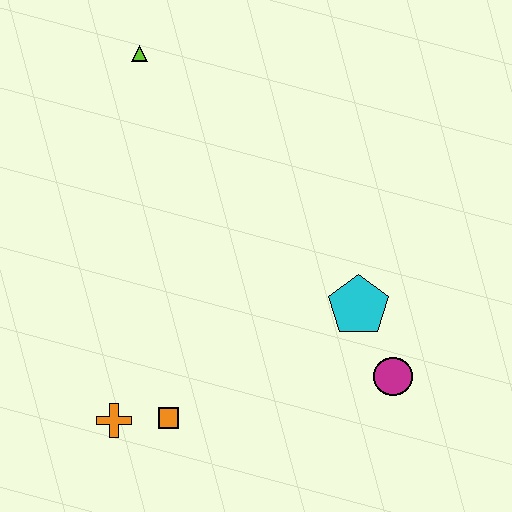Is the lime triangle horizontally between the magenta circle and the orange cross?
Yes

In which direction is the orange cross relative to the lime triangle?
The orange cross is below the lime triangle.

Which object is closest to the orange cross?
The orange square is closest to the orange cross.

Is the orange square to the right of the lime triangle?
Yes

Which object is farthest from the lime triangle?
The magenta circle is farthest from the lime triangle.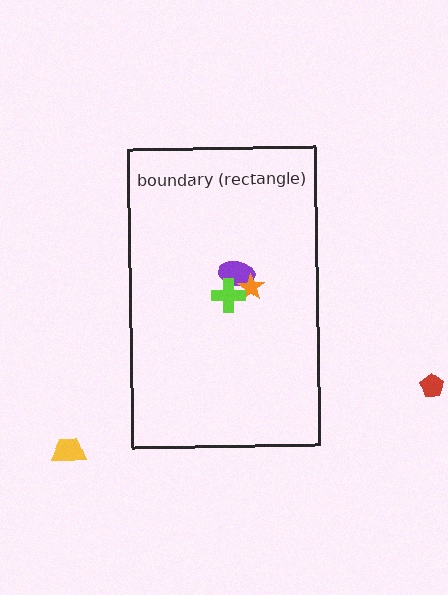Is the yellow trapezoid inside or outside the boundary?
Outside.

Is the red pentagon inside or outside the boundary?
Outside.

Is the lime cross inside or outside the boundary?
Inside.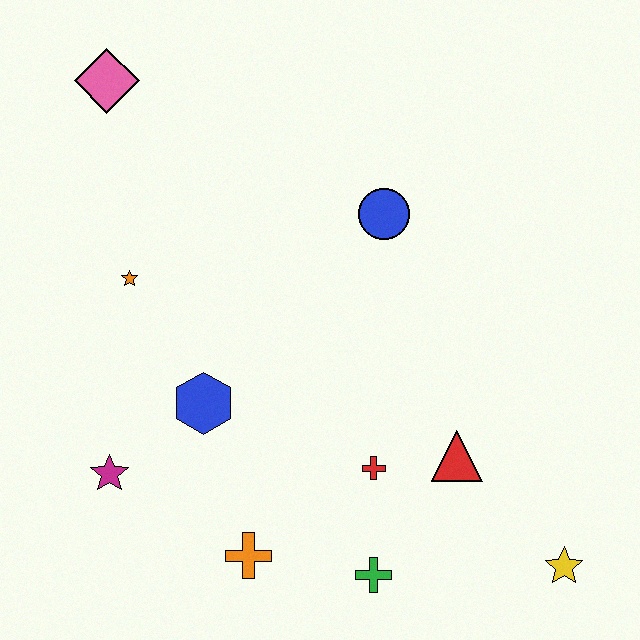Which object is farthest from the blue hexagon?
The yellow star is farthest from the blue hexagon.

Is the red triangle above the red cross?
Yes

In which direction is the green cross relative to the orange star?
The green cross is below the orange star.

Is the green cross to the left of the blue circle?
Yes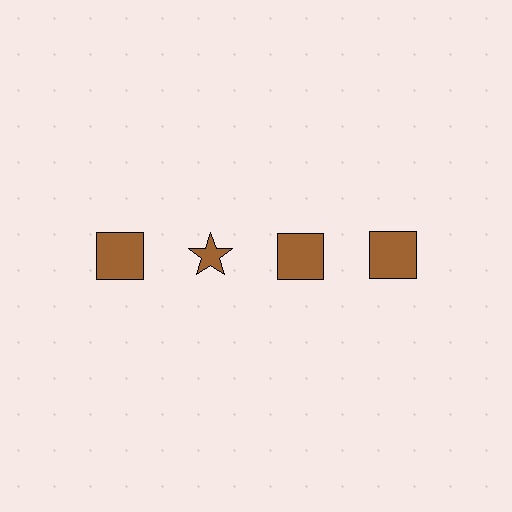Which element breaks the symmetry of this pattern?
The brown star in the top row, second from left column breaks the symmetry. All other shapes are brown squares.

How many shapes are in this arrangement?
There are 4 shapes arranged in a grid pattern.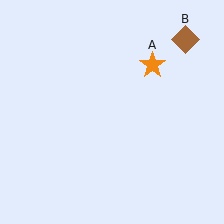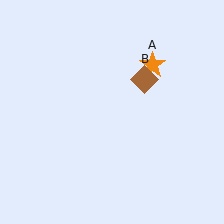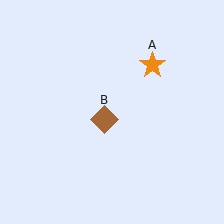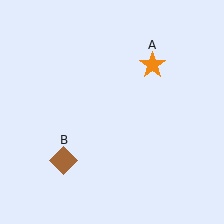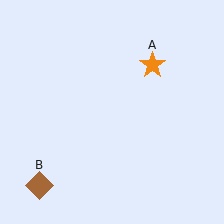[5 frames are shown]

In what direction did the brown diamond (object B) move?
The brown diamond (object B) moved down and to the left.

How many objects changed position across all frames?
1 object changed position: brown diamond (object B).